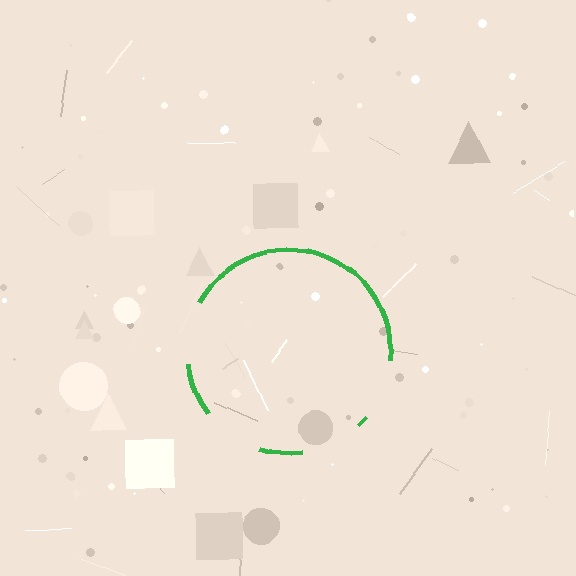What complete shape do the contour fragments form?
The contour fragments form a circle.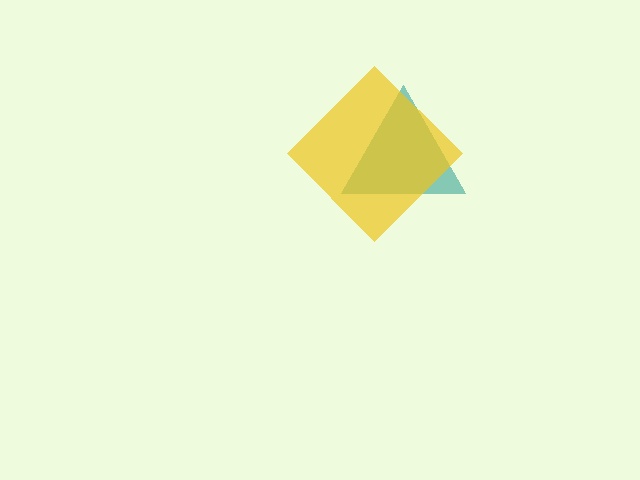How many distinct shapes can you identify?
There are 2 distinct shapes: a teal triangle, a yellow diamond.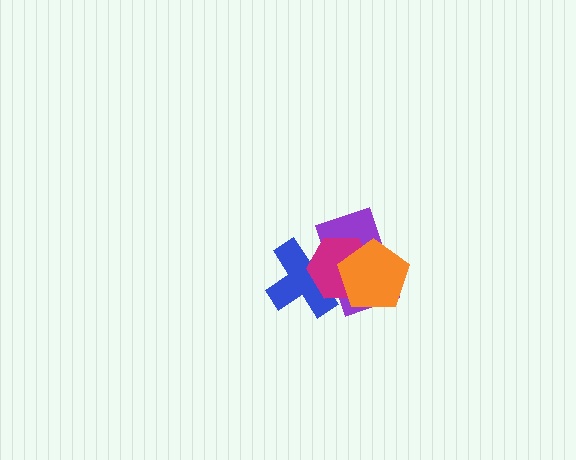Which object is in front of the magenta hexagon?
The orange pentagon is in front of the magenta hexagon.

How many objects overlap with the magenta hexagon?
3 objects overlap with the magenta hexagon.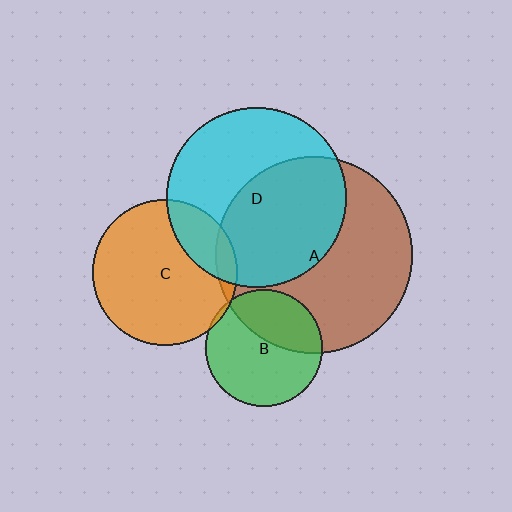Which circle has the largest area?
Circle A (brown).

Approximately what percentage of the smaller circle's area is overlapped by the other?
Approximately 20%.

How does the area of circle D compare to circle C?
Approximately 1.5 times.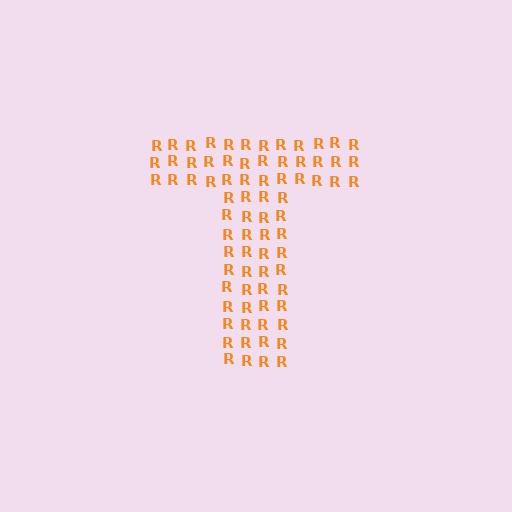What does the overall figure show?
The overall figure shows the letter T.